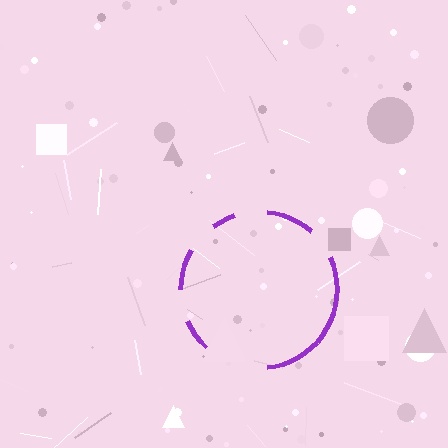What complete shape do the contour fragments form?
The contour fragments form a circle.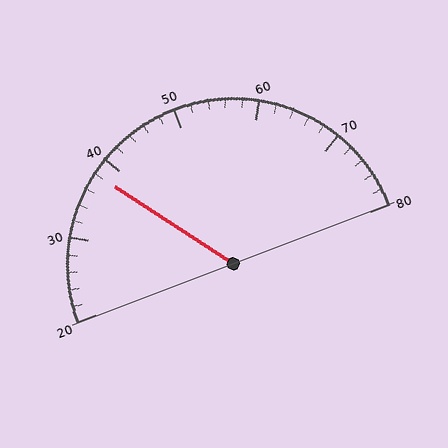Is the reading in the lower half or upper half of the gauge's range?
The reading is in the lower half of the range (20 to 80).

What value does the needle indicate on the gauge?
The needle indicates approximately 38.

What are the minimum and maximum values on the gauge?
The gauge ranges from 20 to 80.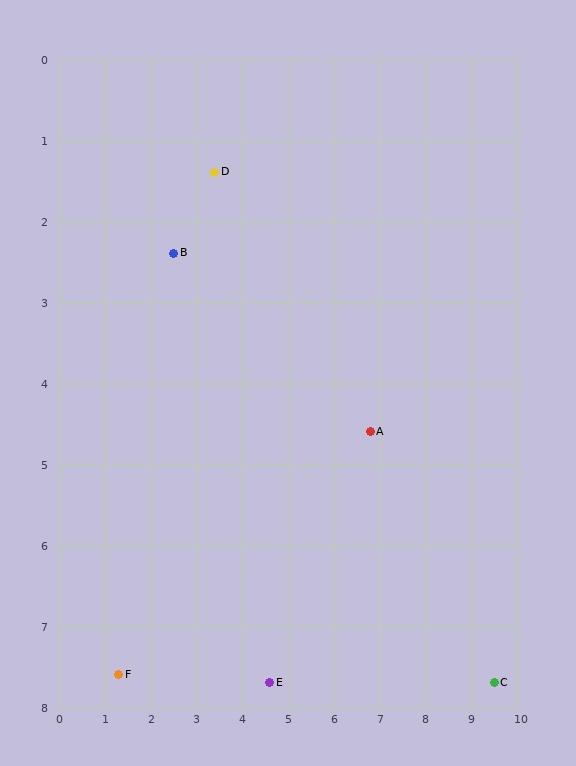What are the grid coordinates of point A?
Point A is at approximately (6.8, 4.6).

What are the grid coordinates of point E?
Point E is at approximately (4.6, 7.7).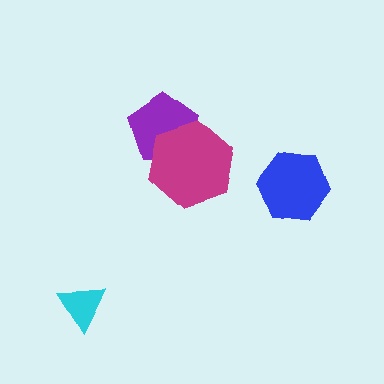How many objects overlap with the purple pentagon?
1 object overlaps with the purple pentagon.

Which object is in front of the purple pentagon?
The magenta hexagon is in front of the purple pentagon.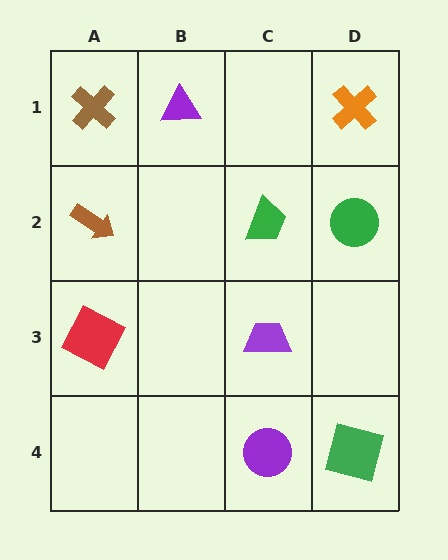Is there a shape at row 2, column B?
No, that cell is empty.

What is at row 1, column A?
A brown cross.